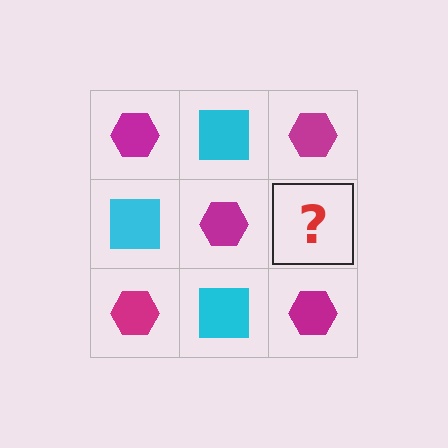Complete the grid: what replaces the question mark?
The question mark should be replaced with a cyan square.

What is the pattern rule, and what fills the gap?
The rule is that it alternates magenta hexagon and cyan square in a checkerboard pattern. The gap should be filled with a cyan square.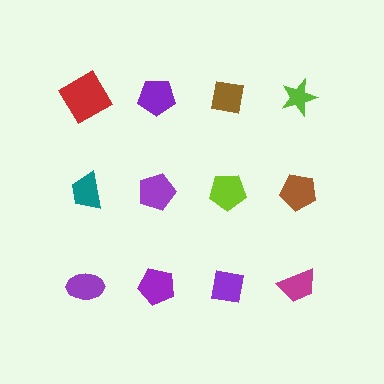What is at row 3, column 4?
A magenta trapezoid.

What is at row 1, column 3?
A brown square.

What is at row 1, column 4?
A lime star.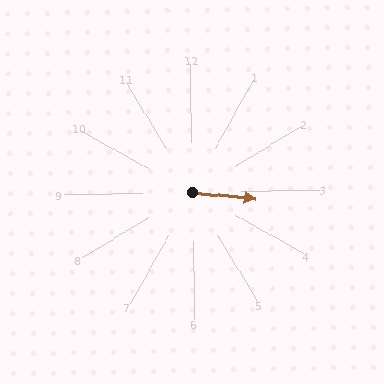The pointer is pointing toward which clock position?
Roughly 3 o'clock.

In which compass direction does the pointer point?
East.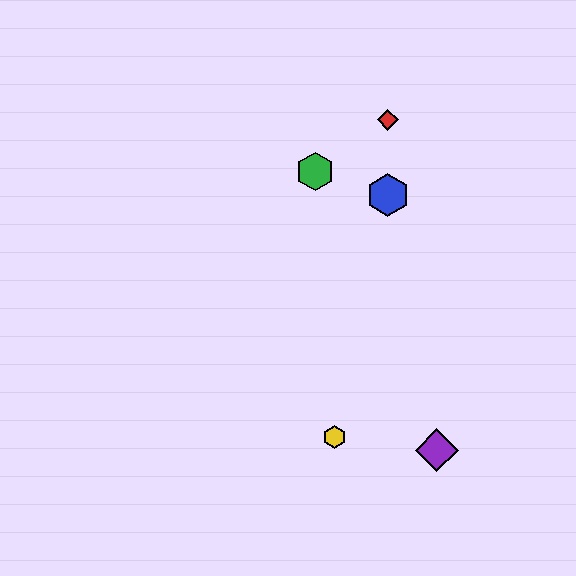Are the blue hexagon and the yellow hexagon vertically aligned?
No, the blue hexagon is at x≈388 and the yellow hexagon is at x≈334.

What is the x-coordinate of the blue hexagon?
The blue hexagon is at x≈388.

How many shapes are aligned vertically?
2 shapes (the red diamond, the blue hexagon) are aligned vertically.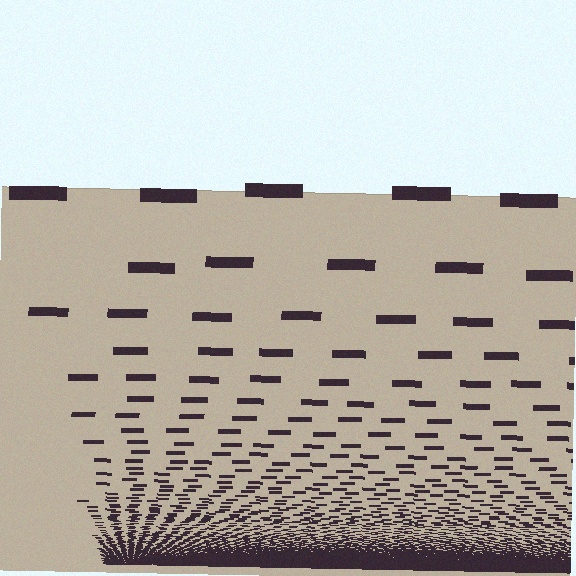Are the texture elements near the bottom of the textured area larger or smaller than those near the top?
Smaller. The gradient is inverted — elements near the bottom are smaller and denser.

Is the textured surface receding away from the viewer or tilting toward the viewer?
The surface appears to tilt toward the viewer. Texture elements get larger and sparser toward the top.